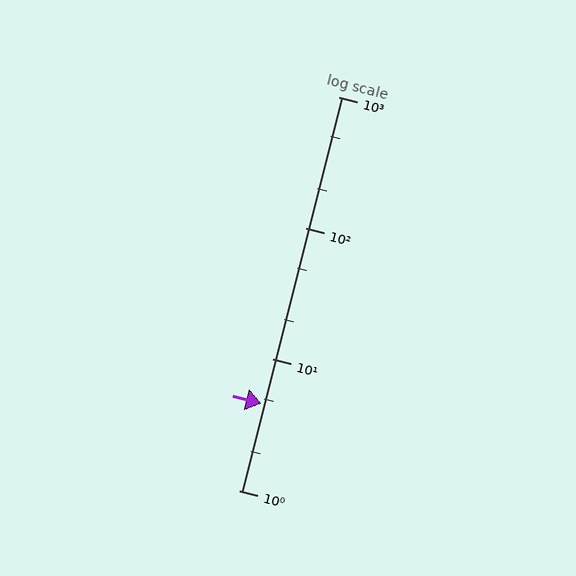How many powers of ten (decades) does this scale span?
The scale spans 3 decades, from 1 to 1000.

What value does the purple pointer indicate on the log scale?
The pointer indicates approximately 4.6.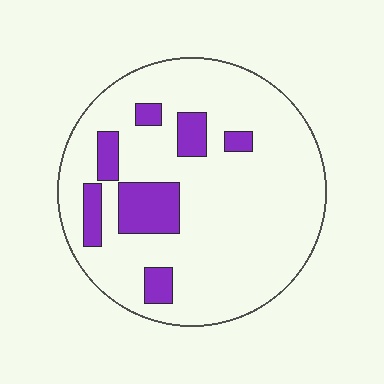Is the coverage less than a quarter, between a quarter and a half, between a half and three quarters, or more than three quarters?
Less than a quarter.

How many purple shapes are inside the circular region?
7.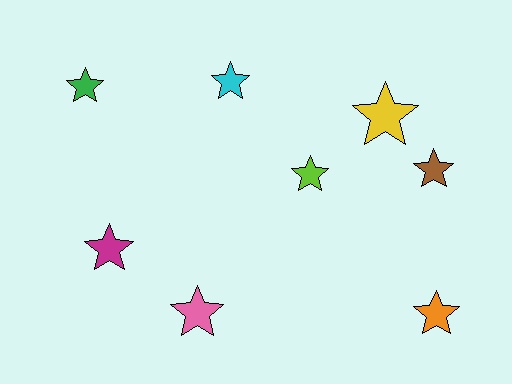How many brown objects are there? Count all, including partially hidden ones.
There is 1 brown object.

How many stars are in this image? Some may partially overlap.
There are 8 stars.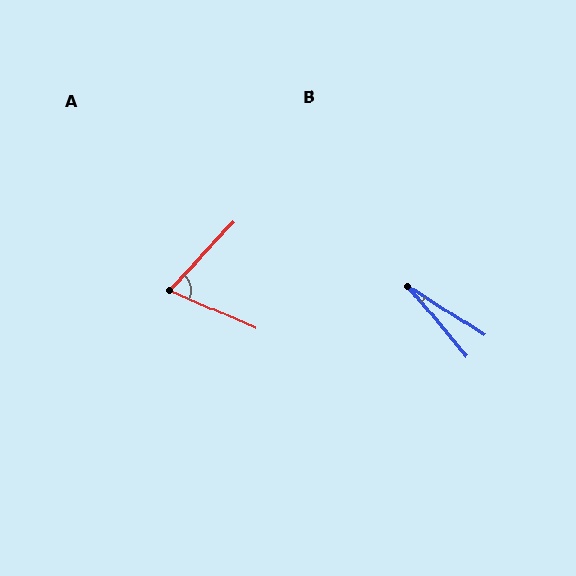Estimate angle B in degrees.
Approximately 17 degrees.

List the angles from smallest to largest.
B (17°), A (70°).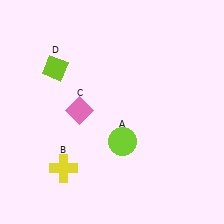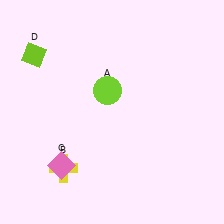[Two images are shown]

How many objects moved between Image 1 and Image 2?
3 objects moved between the two images.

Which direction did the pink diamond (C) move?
The pink diamond (C) moved down.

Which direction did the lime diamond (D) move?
The lime diamond (D) moved left.